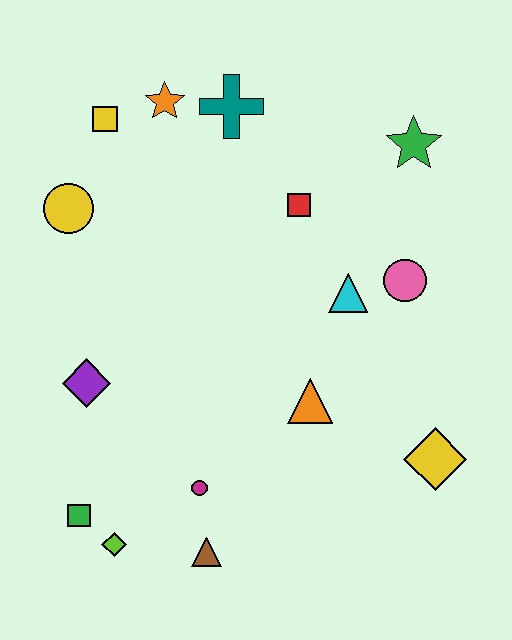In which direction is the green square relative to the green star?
The green square is below the green star.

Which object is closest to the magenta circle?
The brown triangle is closest to the magenta circle.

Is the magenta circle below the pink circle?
Yes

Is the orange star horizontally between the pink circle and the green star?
No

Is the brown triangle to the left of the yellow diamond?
Yes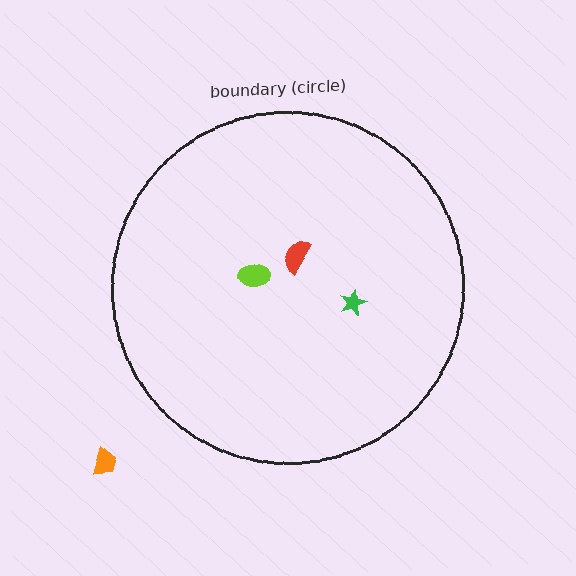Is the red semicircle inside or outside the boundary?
Inside.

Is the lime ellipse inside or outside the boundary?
Inside.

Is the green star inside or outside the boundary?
Inside.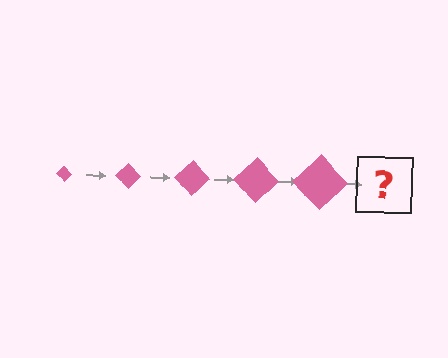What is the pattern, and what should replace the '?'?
The pattern is that the diamond gets progressively larger each step. The '?' should be a pink diamond, larger than the previous one.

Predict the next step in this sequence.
The next step is a pink diamond, larger than the previous one.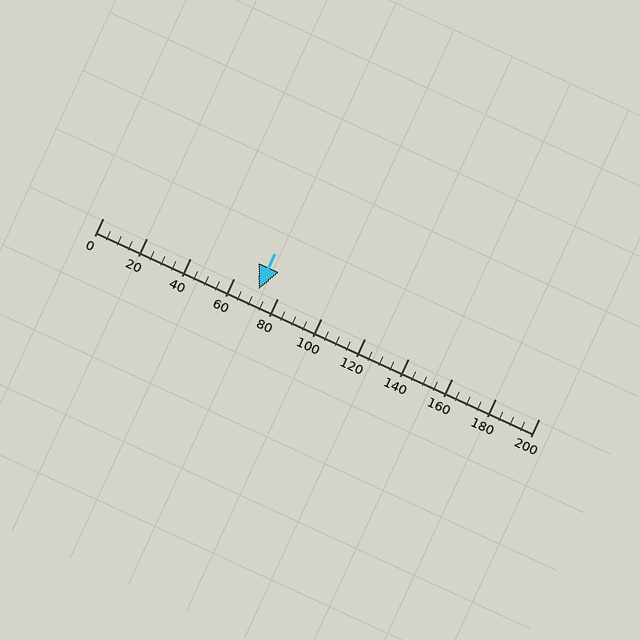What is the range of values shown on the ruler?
The ruler shows values from 0 to 200.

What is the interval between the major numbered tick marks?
The major tick marks are spaced 20 units apart.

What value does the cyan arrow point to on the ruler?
The cyan arrow points to approximately 72.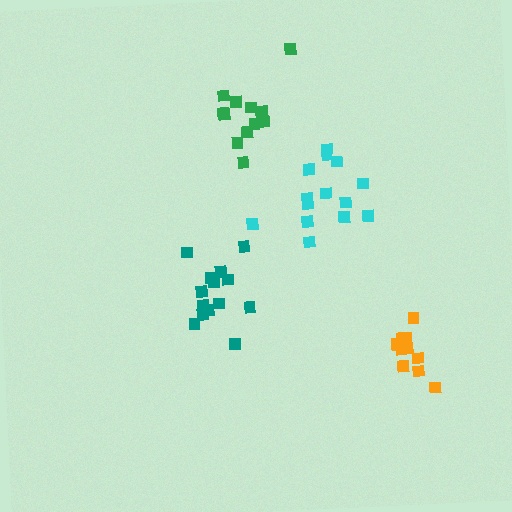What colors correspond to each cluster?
The clusters are colored: green, cyan, teal, orange.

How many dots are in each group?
Group 1: 13 dots, Group 2: 14 dots, Group 3: 14 dots, Group 4: 11 dots (52 total).